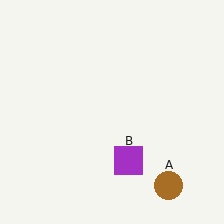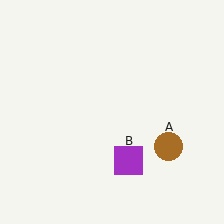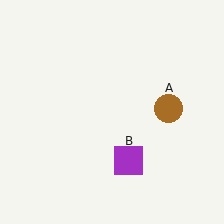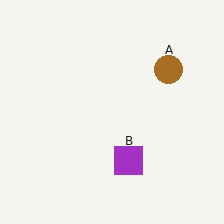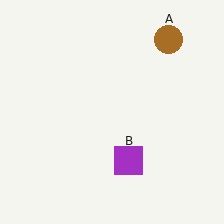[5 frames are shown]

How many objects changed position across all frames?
1 object changed position: brown circle (object A).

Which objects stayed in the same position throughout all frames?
Purple square (object B) remained stationary.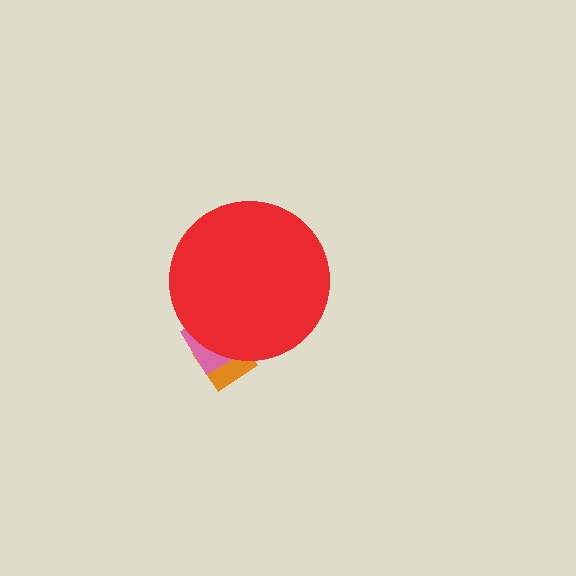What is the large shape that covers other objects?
A red circle.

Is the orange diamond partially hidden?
Yes, the orange diamond is partially hidden behind the red circle.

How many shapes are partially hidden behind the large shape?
3 shapes are partially hidden.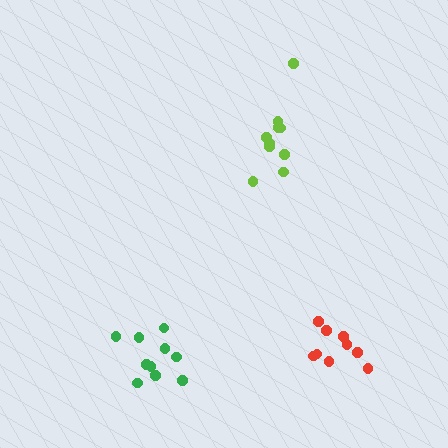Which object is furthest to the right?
The red cluster is rightmost.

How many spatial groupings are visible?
There are 3 spatial groupings.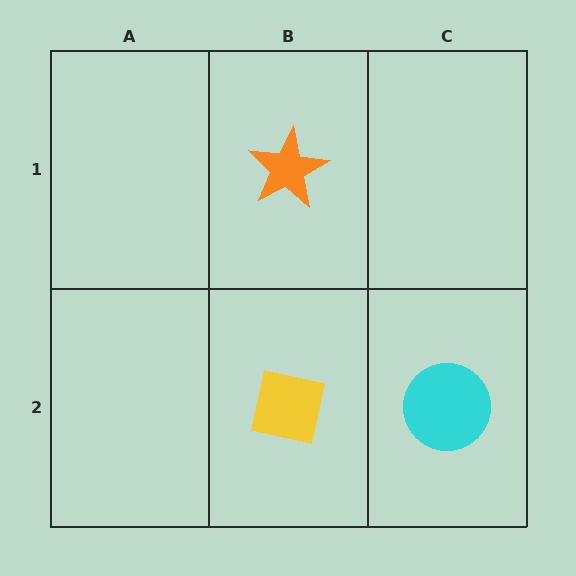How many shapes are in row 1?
1 shape.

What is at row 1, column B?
An orange star.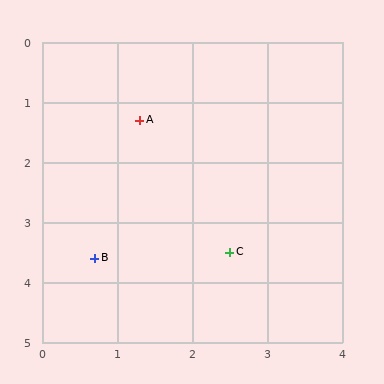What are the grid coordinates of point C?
Point C is at approximately (2.5, 3.5).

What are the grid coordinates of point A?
Point A is at approximately (1.3, 1.3).